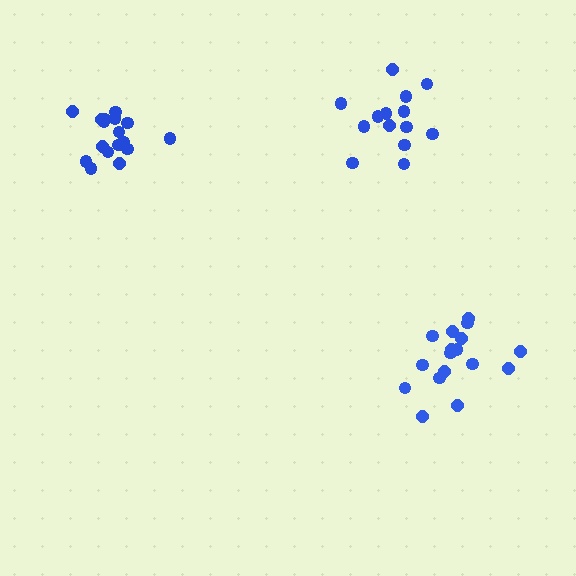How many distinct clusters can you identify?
There are 3 distinct clusters.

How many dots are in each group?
Group 1: 17 dots, Group 2: 14 dots, Group 3: 17 dots (48 total).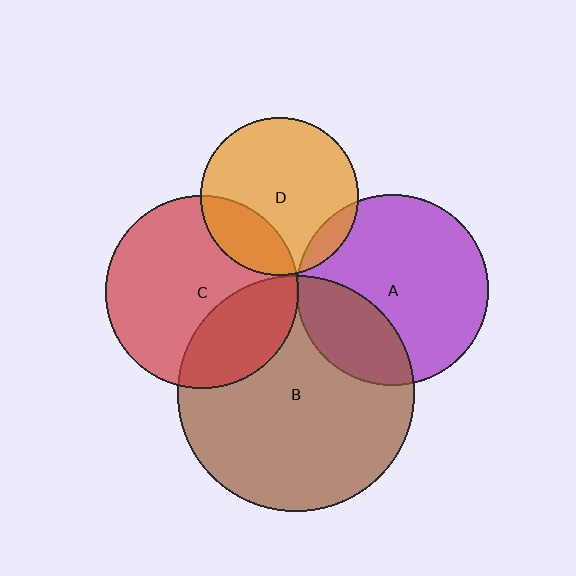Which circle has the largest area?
Circle B (brown).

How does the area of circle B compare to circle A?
Approximately 1.5 times.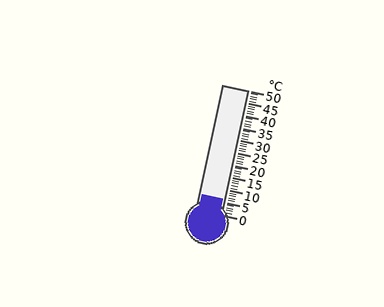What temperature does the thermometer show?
The thermometer shows approximately 6°C.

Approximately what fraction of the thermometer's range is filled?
The thermometer is filled to approximately 10% of its range.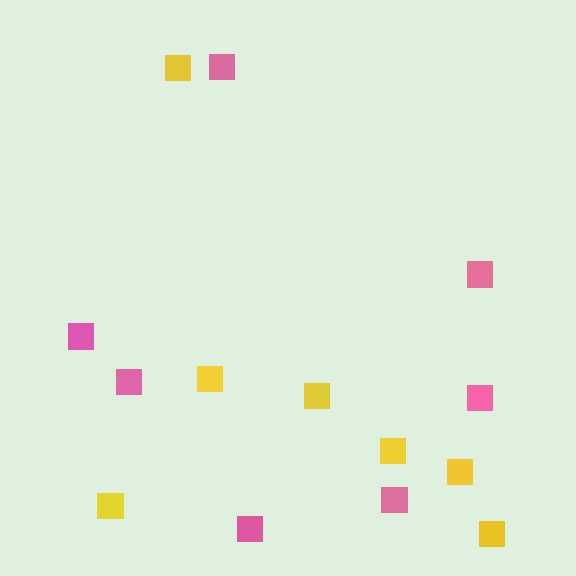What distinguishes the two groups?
There are 2 groups: one group of pink squares (7) and one group of yellow squares (7).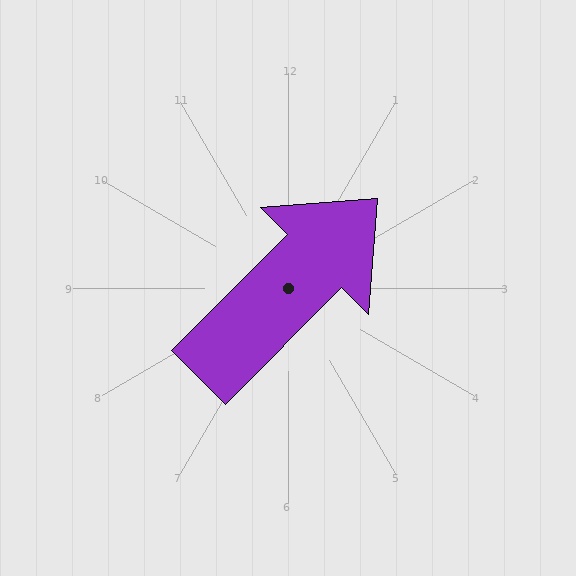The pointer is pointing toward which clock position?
Roughly 1 o'clock.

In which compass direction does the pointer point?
Northeast.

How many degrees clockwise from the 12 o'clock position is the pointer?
Approximately 45 degrees.